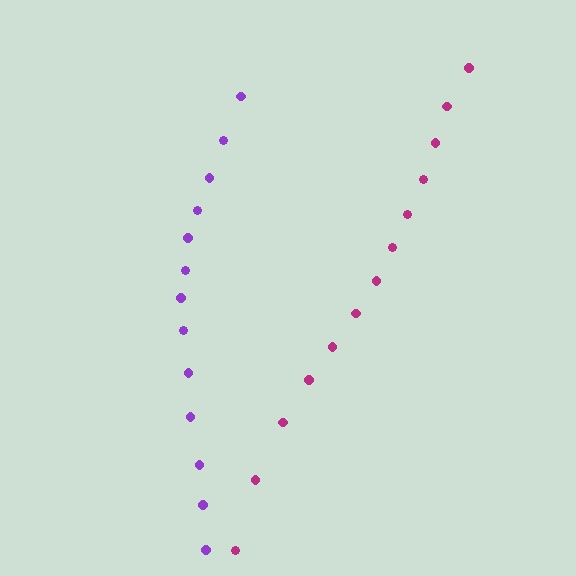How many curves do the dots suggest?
There are 2 distinct paths.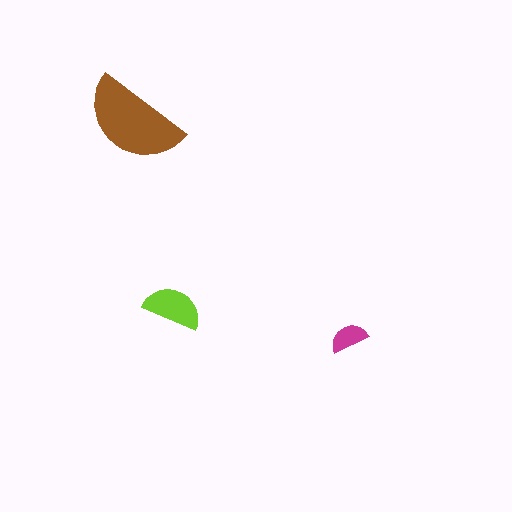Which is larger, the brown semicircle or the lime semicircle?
The brown one.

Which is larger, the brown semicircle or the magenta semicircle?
The brown one.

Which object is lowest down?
The magenta semicircle is bottommost.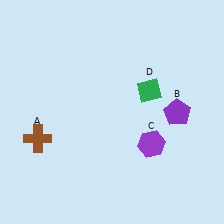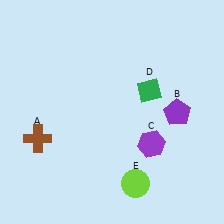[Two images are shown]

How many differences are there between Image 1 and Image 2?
There is 1 difference between the two images.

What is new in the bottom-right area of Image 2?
A lime circle (E) was added in the bottom-right area of Image 2.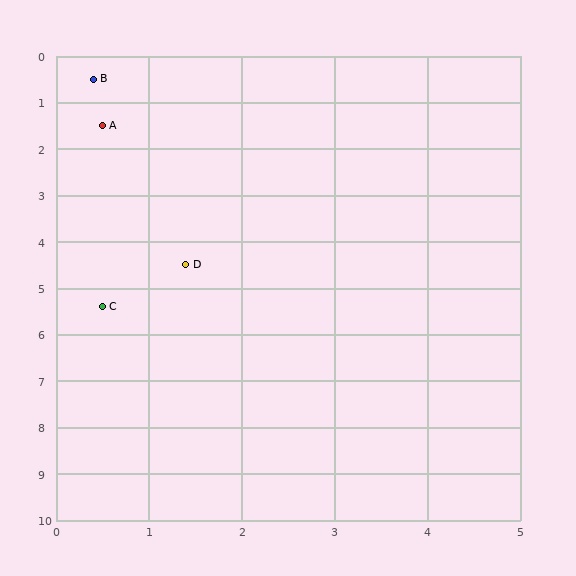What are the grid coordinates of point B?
Point B is at approximately (0.4, 0.5).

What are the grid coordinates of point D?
Point D is at approximately (1.4, 4.5).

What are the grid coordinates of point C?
Point C is at approximately (0.5, 5.4).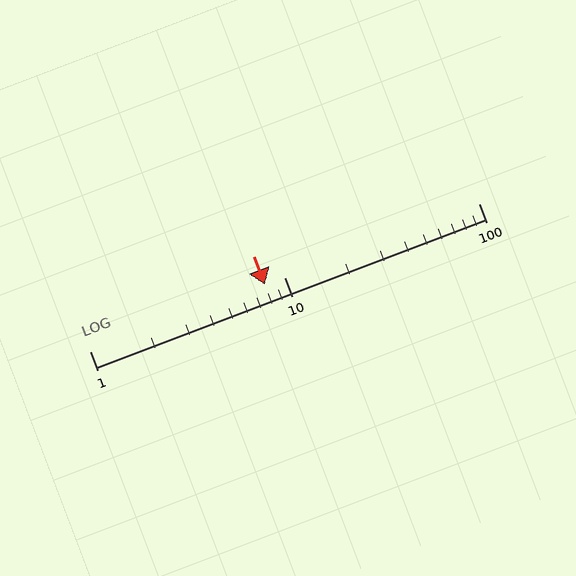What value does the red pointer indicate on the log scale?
The pointer indicates approximately 8.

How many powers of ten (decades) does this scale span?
The scale spans 2 decades, from 1 to 100.